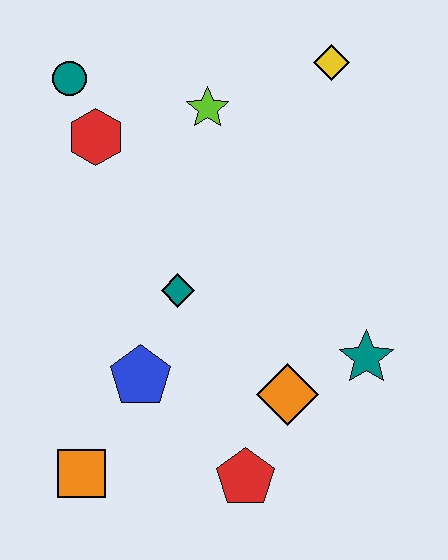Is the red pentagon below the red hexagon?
Yes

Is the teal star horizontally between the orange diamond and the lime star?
No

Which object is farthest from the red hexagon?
The red pentagon is farthest from the red hexagon.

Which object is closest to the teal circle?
The red hexagon is closest to the teal circle.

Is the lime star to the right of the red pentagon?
No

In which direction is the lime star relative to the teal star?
The lime star is above the teal star.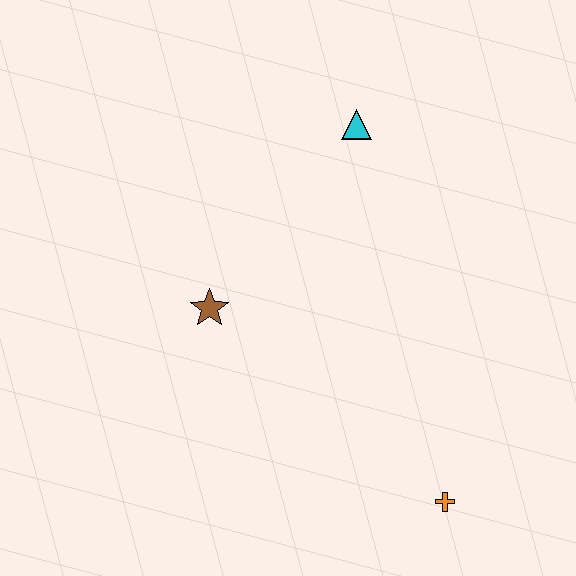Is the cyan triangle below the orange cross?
No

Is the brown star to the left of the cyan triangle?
Yes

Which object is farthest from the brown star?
The orange cross is farthest from the brown star.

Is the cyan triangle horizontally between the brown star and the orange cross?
Yes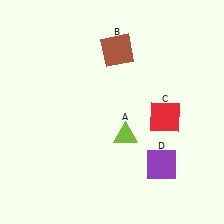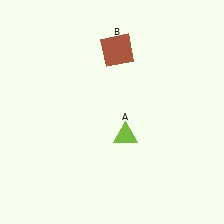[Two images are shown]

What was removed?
The purple square (D), the red square (C) were removed in Image 2.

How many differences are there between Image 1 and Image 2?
There are 2 differences between the two images.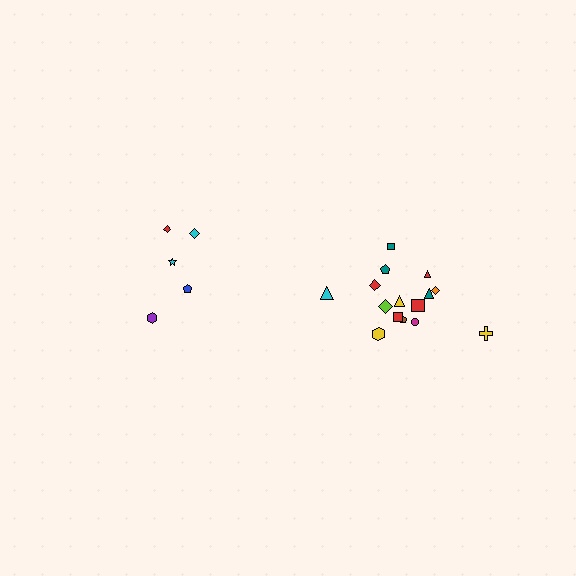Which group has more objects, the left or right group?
The right group.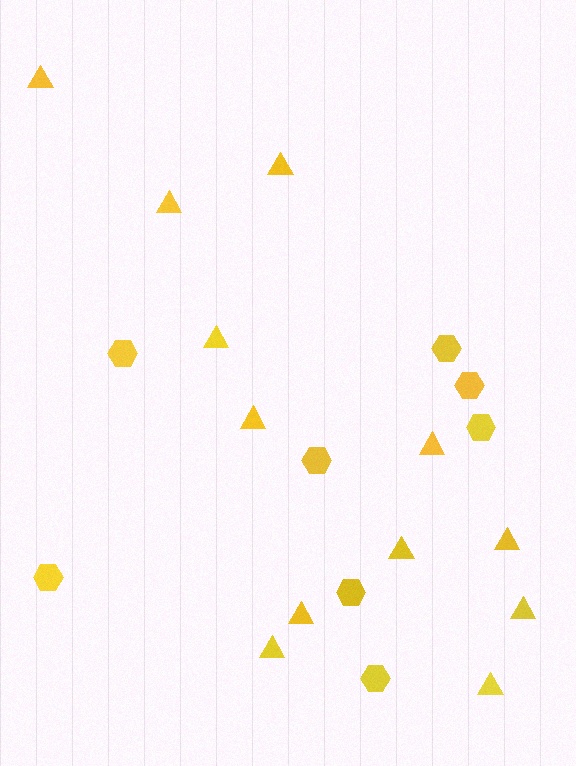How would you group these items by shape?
There are 2 groups: one group of triangles (12) and one group of hexagons (8).